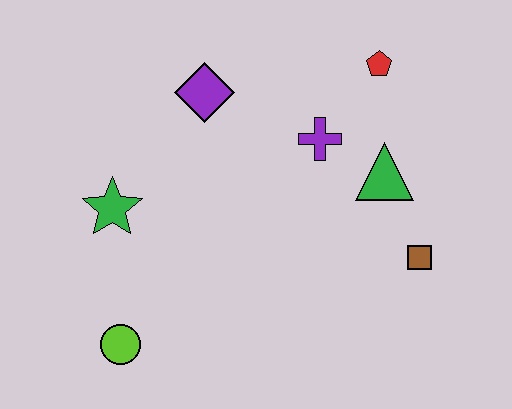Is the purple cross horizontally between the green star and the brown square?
Yes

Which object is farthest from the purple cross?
The lime circle is farthest from the purple cross.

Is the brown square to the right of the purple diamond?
Yes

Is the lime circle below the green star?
Yes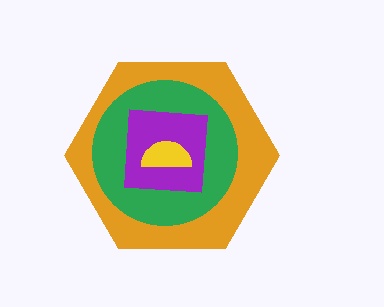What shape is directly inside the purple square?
The yellow semicircle.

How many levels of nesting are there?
4.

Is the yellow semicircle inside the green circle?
Yes.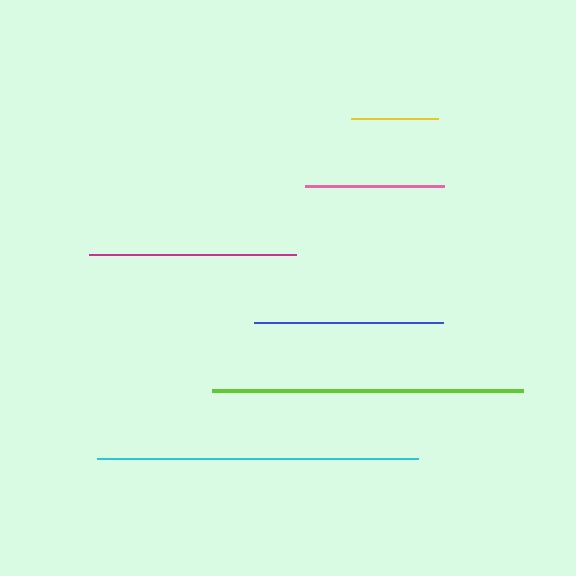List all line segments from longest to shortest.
From longest to shortest: cyan, lime, magenta, blue, pink, yellow.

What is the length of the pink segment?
The pink segment is approximately 139 pixels long.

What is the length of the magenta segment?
The magenta segment is approximately 207 pixels long.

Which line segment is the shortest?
The yellow line is the shortest at approximately 87 pixels.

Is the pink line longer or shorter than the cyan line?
The cyan line is longer than the pink line.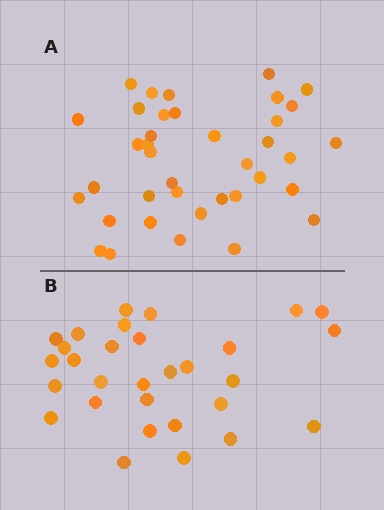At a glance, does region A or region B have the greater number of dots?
Region A (the top region) has more dots.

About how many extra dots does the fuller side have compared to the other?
Region A has roughly 8 or so more dots than region B.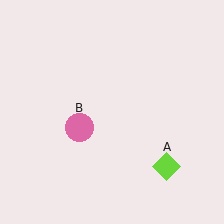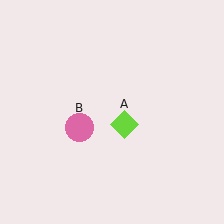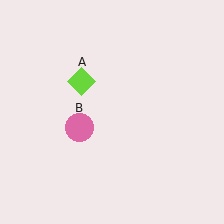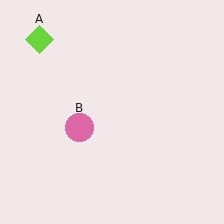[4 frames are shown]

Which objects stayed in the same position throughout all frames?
Pink circle (object B) remained stationary.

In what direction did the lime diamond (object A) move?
The lime diamond (object A) moved up and to the left.